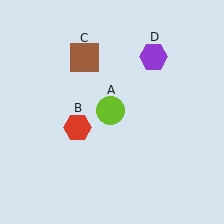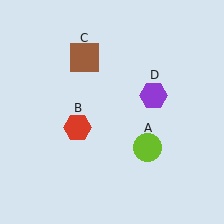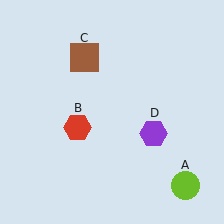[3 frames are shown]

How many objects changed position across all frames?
2 objects changed position: lime circle (object A), purple hexagon (object D).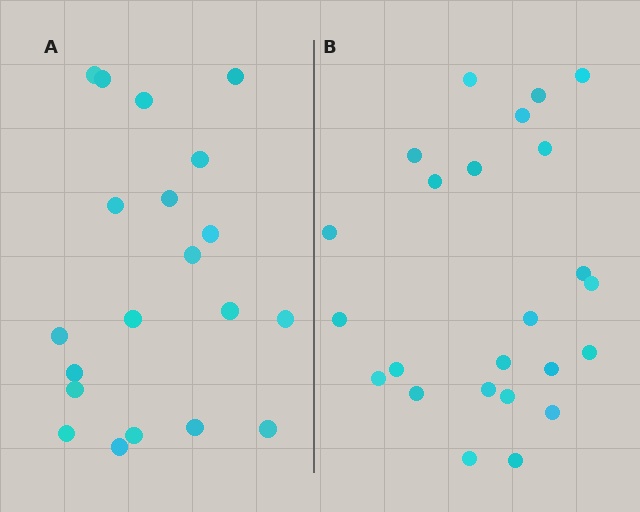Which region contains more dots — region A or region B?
Region B (the right region) has more dots.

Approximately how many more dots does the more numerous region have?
Region B has about 4 more dots than region A.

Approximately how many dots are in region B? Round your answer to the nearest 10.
About 20 dots. (The exact count is 24, which rounds to 20.)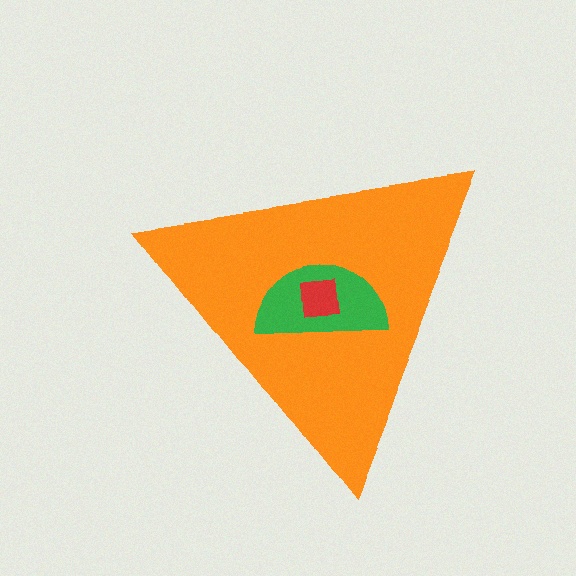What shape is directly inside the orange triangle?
The green semicircle.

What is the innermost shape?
The red square.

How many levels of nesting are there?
3.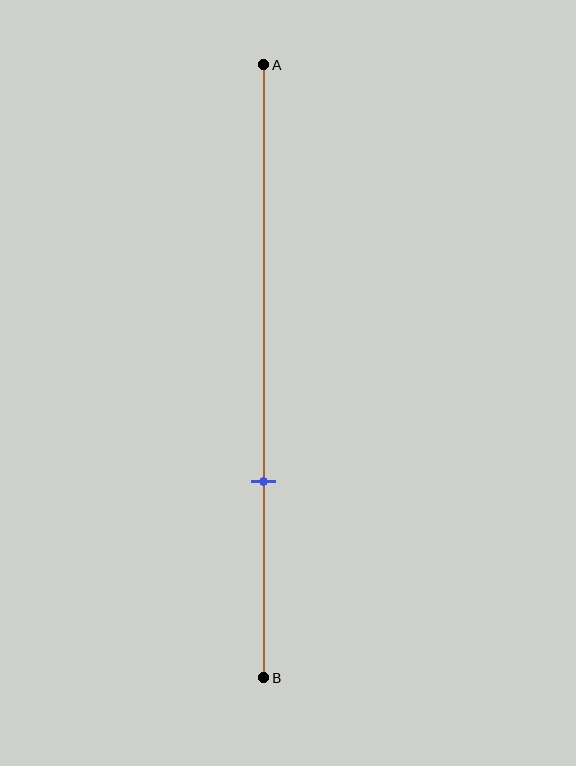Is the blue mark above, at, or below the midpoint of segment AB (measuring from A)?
The blue mark is below the midpoint of segment AB.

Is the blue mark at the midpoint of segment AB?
No, the mark is at about 70% from A, not at the 50% midpoint.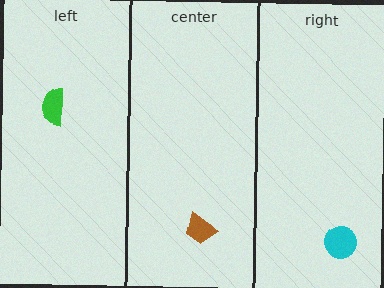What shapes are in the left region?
The green semicircle.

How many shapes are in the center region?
1.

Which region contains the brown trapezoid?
The center region.